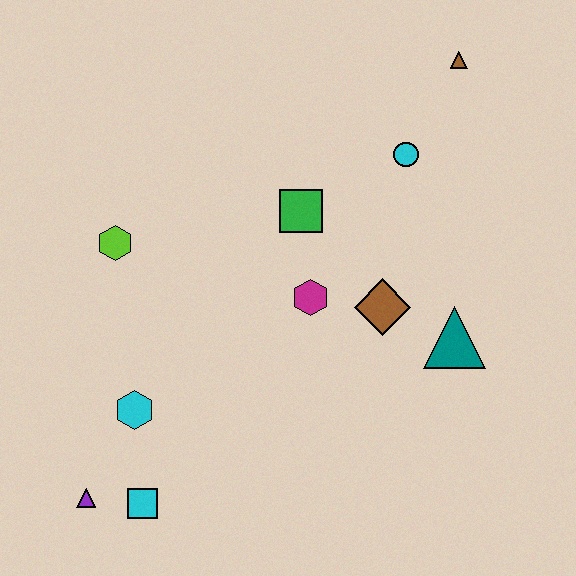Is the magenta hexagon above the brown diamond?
Yes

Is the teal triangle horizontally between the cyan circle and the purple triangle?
No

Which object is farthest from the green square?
The purple triangle is farthest from the green square.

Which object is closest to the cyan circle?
The brown triangle is closest to the cyan circle.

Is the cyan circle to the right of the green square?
Yes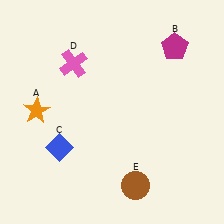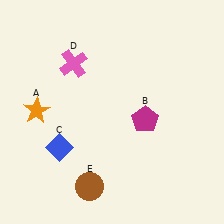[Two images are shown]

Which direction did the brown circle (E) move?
The brown circle (E) moved left.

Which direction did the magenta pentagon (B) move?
The magenta pentagon (B) moved down.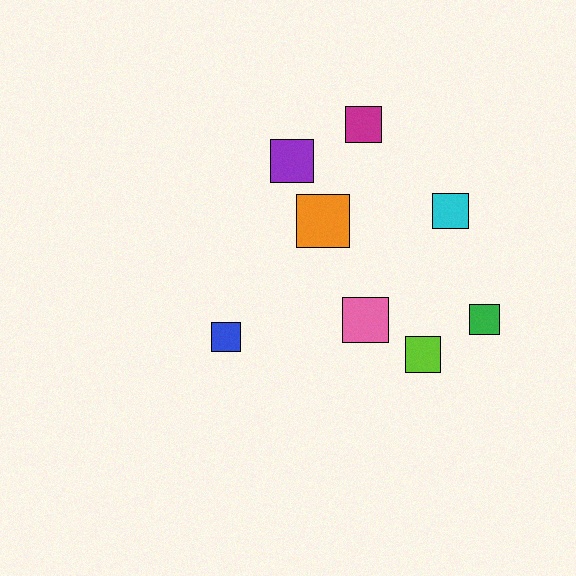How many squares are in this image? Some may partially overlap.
There are 8 squares.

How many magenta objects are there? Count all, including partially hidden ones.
There is 1 magenta object.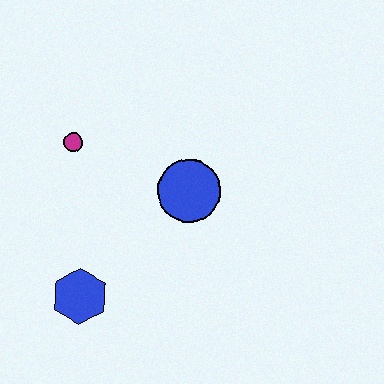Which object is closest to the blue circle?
The magenta circle is closest to the blue circle.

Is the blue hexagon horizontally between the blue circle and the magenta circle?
Yes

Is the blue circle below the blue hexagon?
No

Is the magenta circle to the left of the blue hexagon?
Yes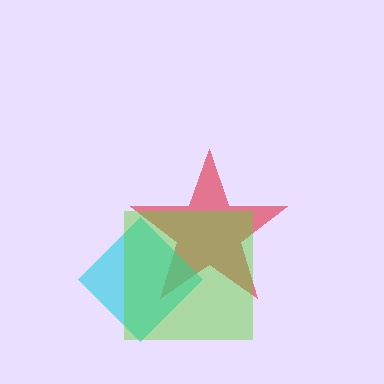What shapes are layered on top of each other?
The layered shapes are: a red star, a cyan diamond, a lime square.